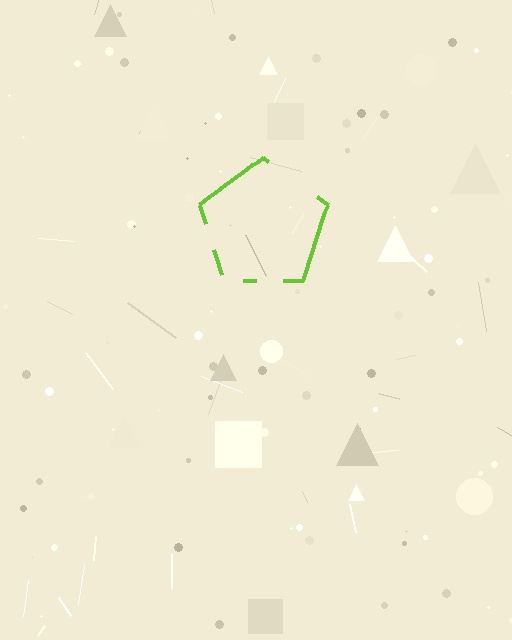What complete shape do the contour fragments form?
The contour fragments form a pentagon.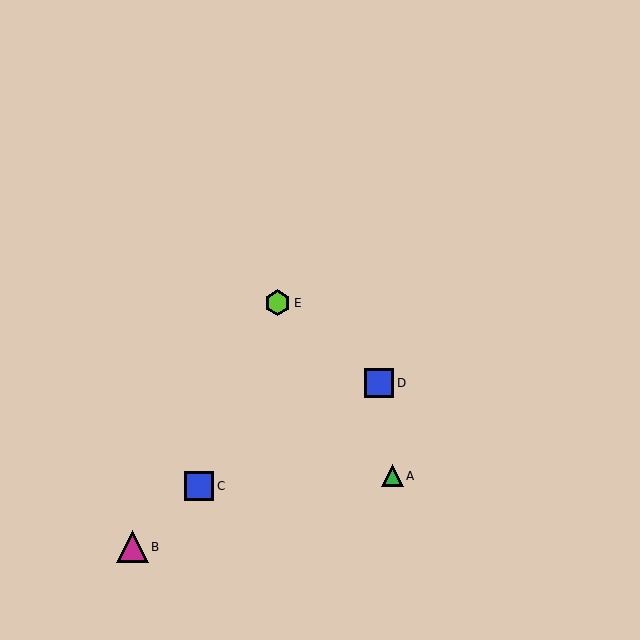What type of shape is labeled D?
Shape D is a blue square.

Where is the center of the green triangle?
The center of the green triangle is at (392, 476).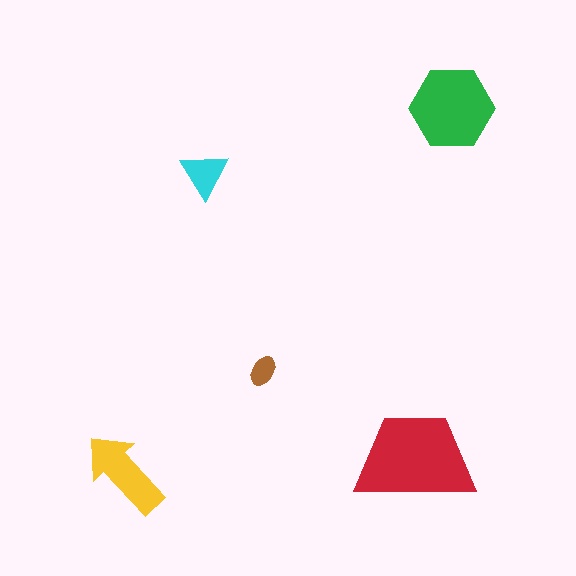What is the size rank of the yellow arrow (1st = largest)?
3rd.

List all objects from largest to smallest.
The red trapezoid, the green hexagon, the yellow arrow, the cyan triangle, the brown ellipse.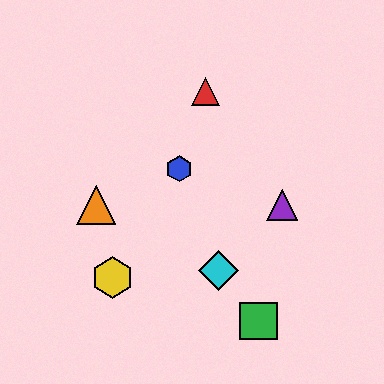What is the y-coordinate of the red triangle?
The red triangle is at y≈91.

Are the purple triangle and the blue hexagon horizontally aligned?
No, the purple triangle is at y≈205 and the blue hexagon is at y≈169.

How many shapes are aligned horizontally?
2 shapes (the purple triangle, the orange triangle) are aligned horizontally.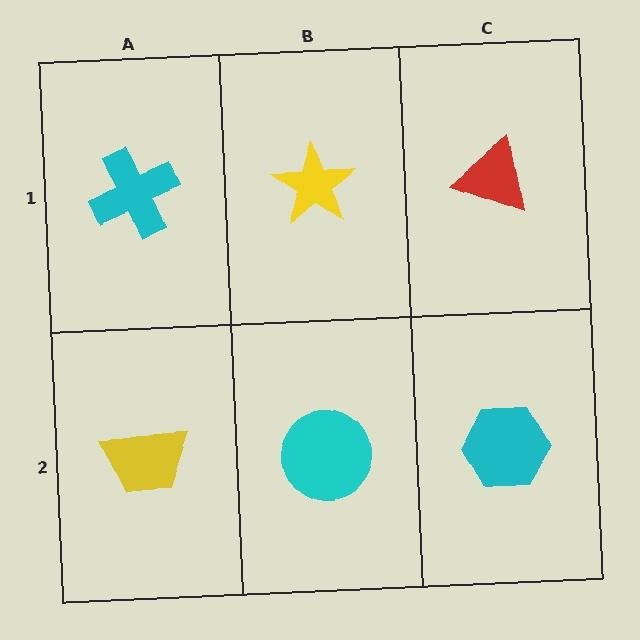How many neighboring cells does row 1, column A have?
2.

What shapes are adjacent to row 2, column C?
A red triangle (row 1, column C), a cyan circle (row 2, column B).